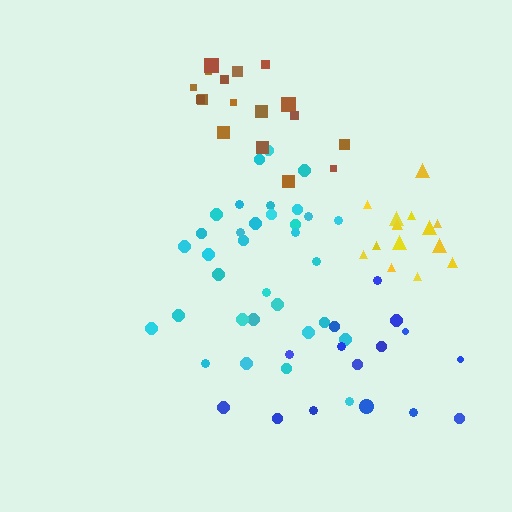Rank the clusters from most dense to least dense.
yellow, brown, cyan, blue.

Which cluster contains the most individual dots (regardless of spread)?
Cyan (33).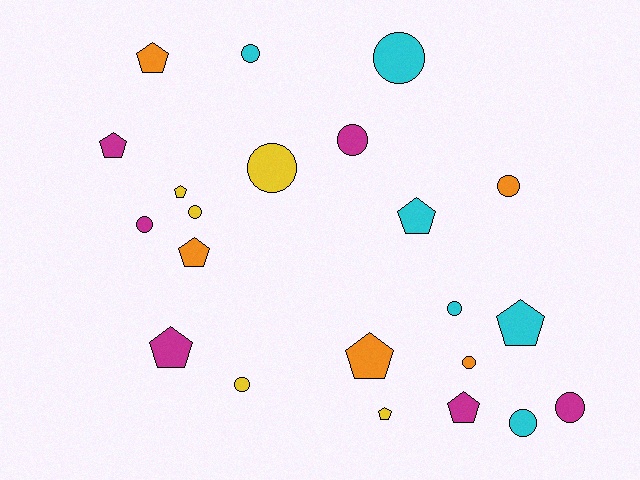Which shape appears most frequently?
Circle, with 12 objects.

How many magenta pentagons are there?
There are 3 magenta pentagons.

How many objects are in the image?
There are 22 objects.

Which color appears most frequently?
Magenta, with 6 objects.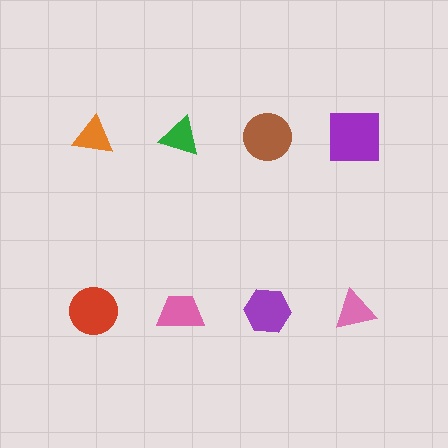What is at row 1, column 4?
A purple square.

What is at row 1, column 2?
A green triangle.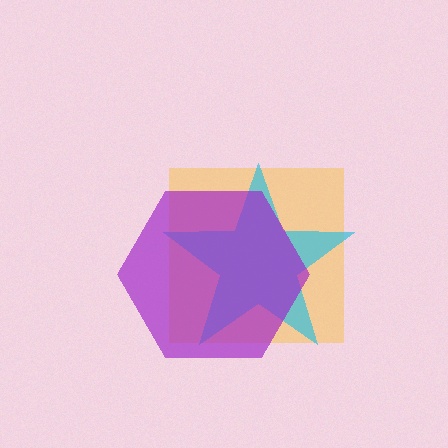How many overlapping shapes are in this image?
There are 3 overlapping shapes in the image.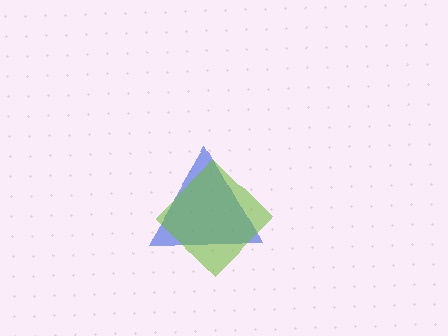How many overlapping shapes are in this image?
There are 2 overlapping shapes in the image.